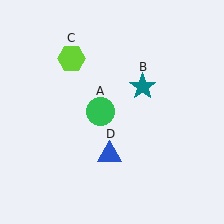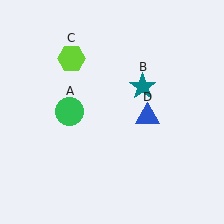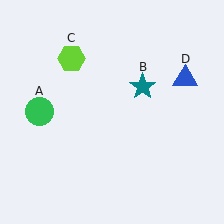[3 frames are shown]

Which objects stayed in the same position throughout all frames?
Teal star (object B) and lime hexagon (object C) remained stationary.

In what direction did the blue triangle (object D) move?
The blue triangle (object D) moved up and to the right.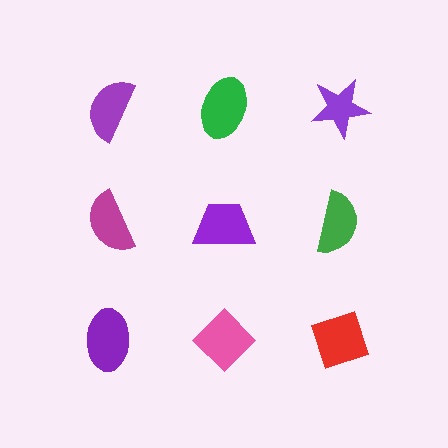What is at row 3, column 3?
A red diamond.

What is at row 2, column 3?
A green semicircle.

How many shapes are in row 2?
3 shapes.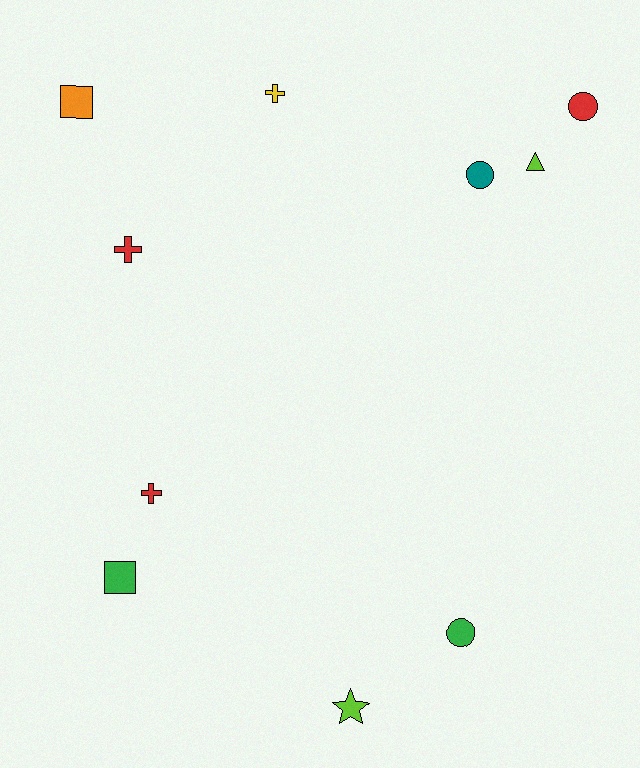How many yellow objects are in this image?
There is 1 yellow object.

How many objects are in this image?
There are 10 objects.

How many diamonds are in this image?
There are no diamonds.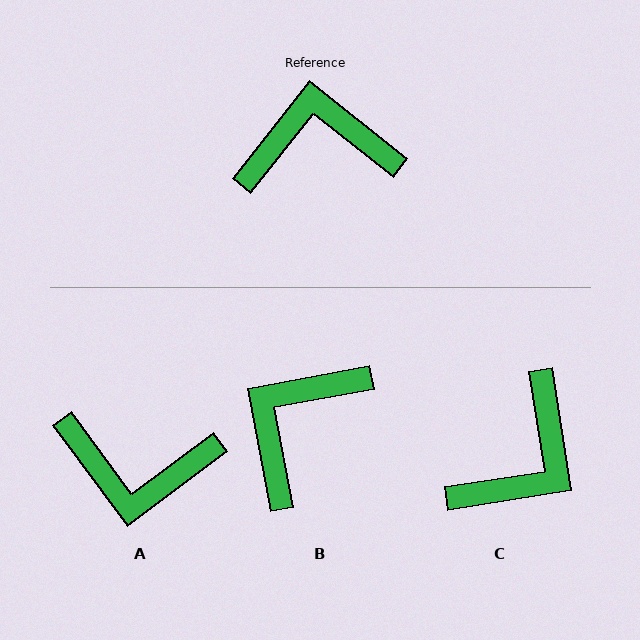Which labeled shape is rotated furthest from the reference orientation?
A, about 165 degrees away.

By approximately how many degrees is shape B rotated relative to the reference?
Approximately 49 degrees counter-clockwise.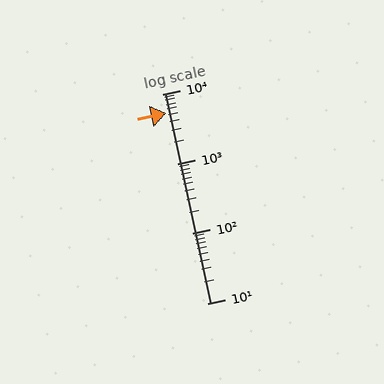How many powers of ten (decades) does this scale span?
The scale spans 3 decades, from 10 to 10000.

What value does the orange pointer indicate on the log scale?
The pointer indicates approximately 5300.